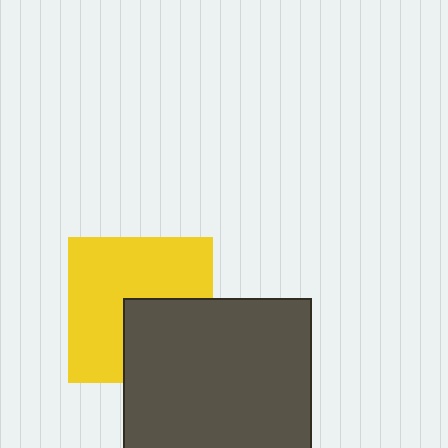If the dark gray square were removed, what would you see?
You would see the complete yellow square.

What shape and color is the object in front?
The object in front is a dark gray square.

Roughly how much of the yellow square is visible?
About half of it is visible (roughly 64%).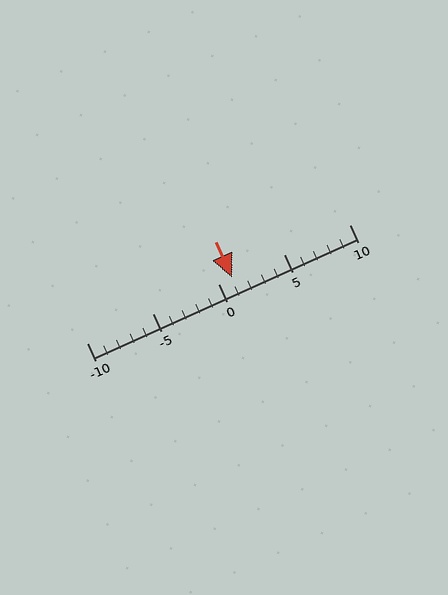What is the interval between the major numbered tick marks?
The major tick marks are spaced 5 units apart.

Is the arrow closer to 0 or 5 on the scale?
The arrow is closer to 0.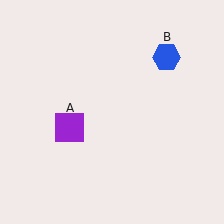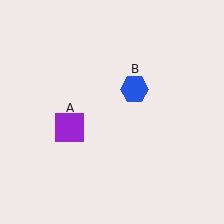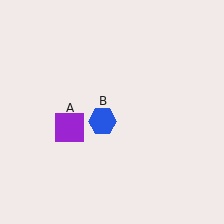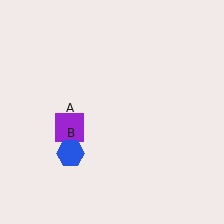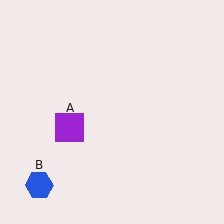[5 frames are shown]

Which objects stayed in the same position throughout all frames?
Purple square (object A) remained stationary.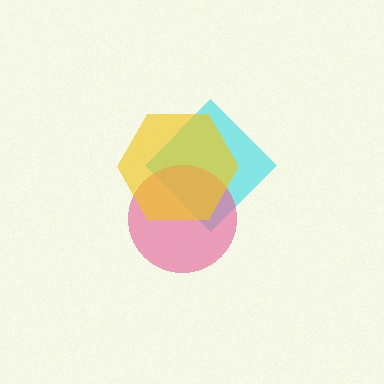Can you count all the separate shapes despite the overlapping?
Yes, there are 3 separate shapes.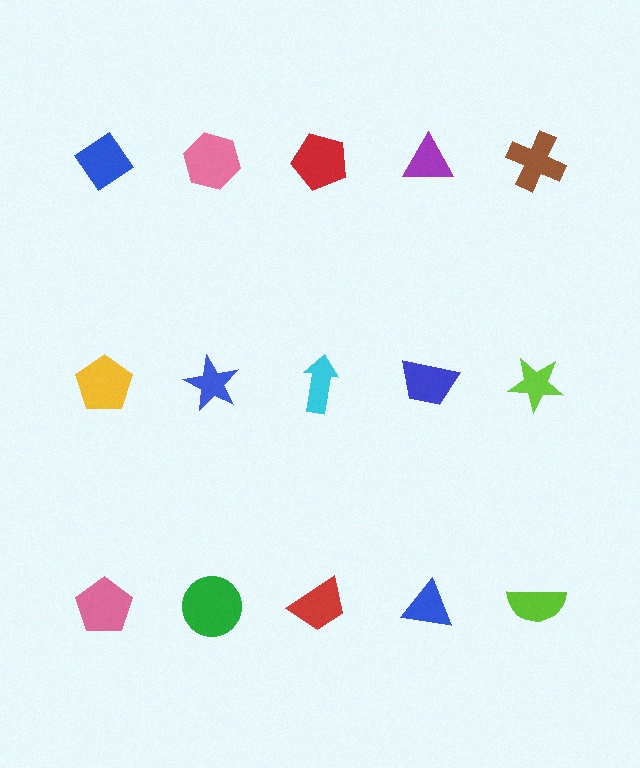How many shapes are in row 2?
5 shapes.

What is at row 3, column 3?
A red trapezoid.